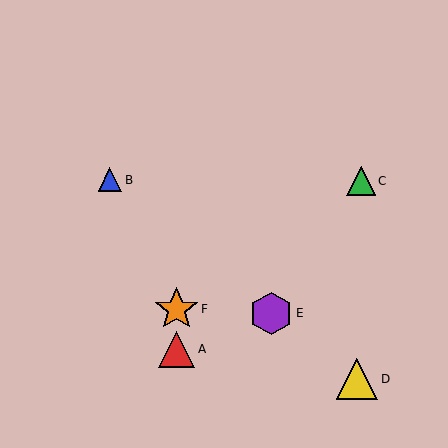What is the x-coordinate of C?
Object C is at x≈361.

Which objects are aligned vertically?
Objects A, F are aligned vertically.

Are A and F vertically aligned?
Yes, both are at x≈177.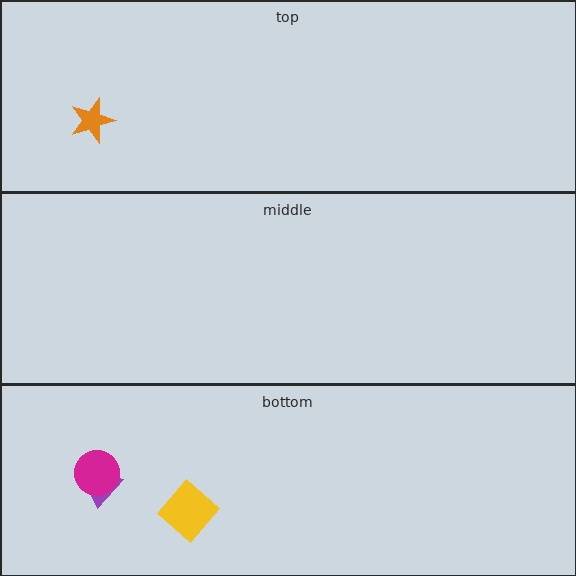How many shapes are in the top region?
1.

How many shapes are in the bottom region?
3.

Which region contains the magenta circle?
The bottom region.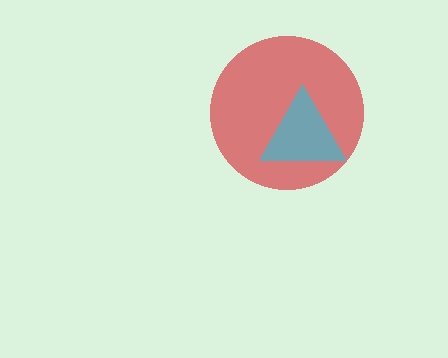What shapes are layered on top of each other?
The layered shapes are: a red circle, a cyan triangle.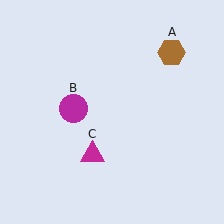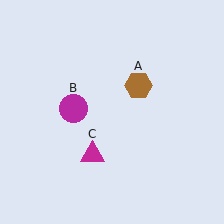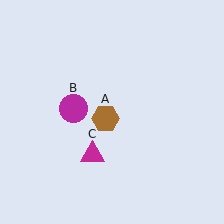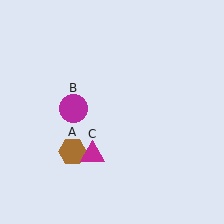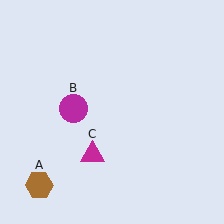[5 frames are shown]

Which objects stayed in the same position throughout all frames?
Magenta circle (object B) and magenta triangle (object C) remained stationary.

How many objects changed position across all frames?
1 object changed position: brown hexagon (object A).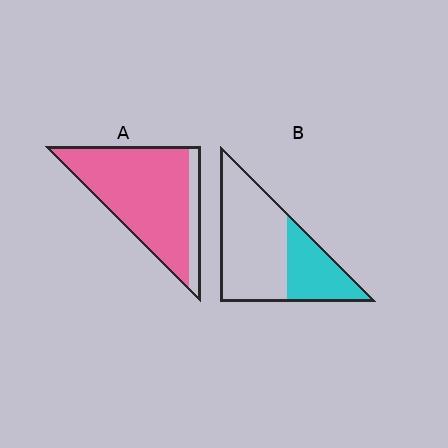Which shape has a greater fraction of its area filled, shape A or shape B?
Shape A.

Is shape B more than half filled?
No.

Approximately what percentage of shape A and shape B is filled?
A is approximately 85% and B is approximately 35%.